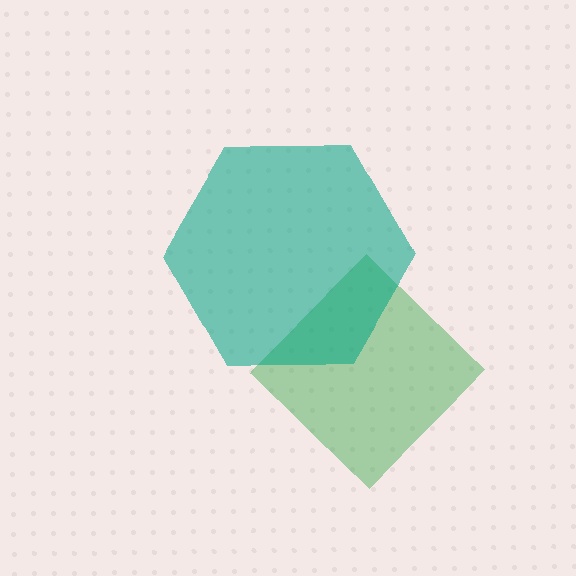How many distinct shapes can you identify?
There are 2 distinct shapes: a green diamond, a teal hexagon.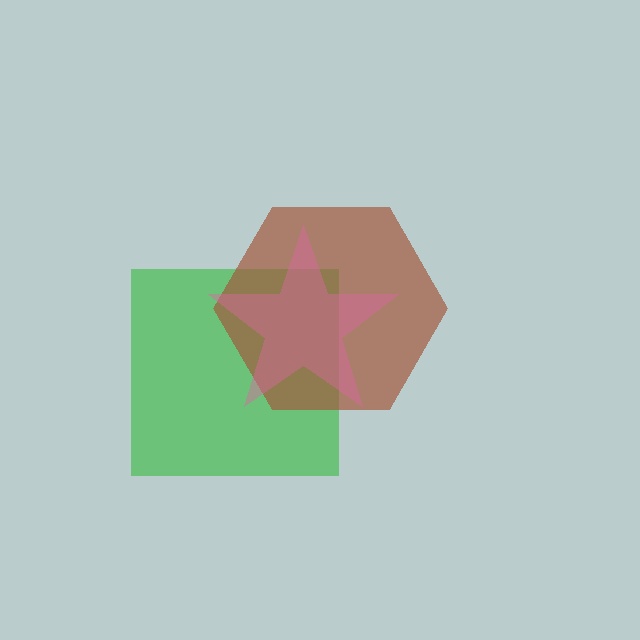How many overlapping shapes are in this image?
There are 3 overlapping shapes in the image.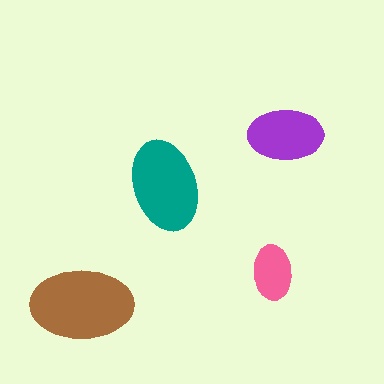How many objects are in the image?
There are 4 objects in the image.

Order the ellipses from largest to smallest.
the brown one, the teal one, the purple one, the pink one.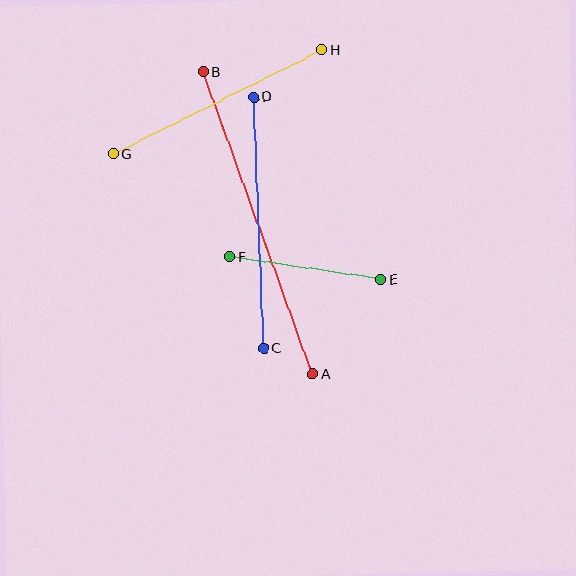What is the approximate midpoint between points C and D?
The midpoint is at approximately (259, 223) pixels.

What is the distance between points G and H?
The distance is approximately 233 pixels.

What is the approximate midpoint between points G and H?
The midpoint is at approximately (218, 102) pixels.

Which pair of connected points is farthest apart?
Points A and B are farthest apart.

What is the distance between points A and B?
The distance is approximately 322 pixels.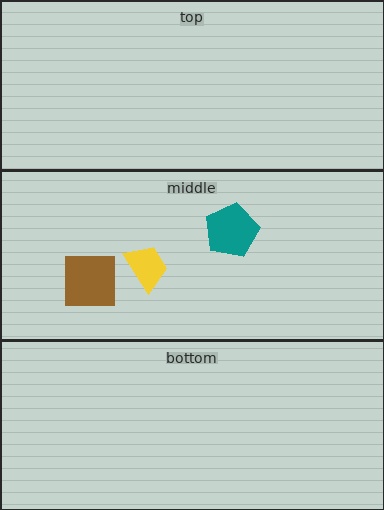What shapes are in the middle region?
The brown square, the yellow trapezoid, the teal pentagon.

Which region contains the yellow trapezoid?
The middle region.